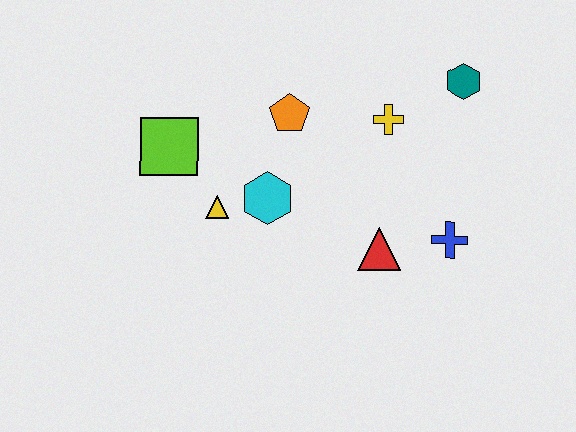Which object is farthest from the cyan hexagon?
The teal hexagon is farthest from the cyan hexagon.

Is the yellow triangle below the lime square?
Yes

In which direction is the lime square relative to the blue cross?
The lime square is to the left of the blue cross.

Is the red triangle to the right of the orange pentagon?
Yes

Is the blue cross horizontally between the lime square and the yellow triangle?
No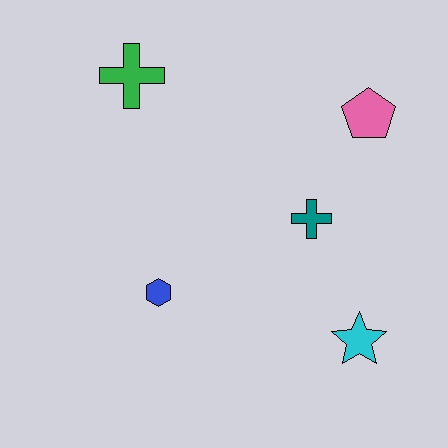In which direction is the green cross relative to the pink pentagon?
The green cross is to the left of the pink pentagon.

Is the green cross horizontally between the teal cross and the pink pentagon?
No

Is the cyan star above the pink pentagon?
No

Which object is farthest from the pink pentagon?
The blue hexagon is farthest from the pink pentagon.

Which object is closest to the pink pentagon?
The teal cross is closest to the pink pentagon.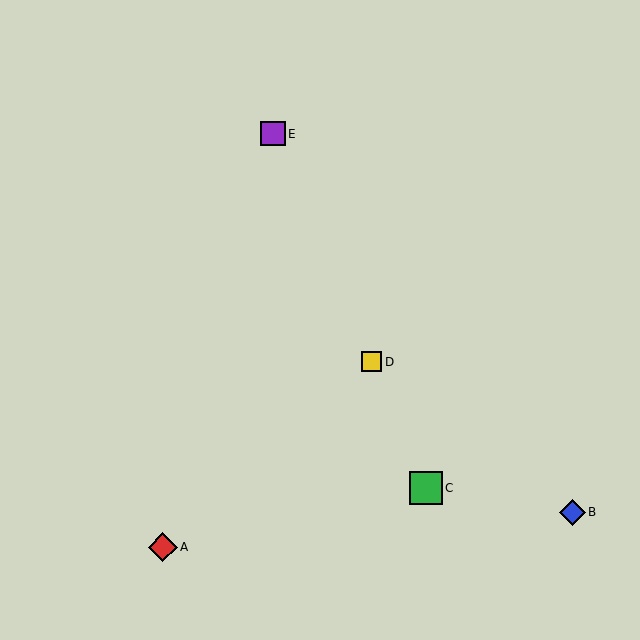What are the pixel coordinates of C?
Object C is at (426, 488).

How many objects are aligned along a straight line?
3 objects (C, D, E) are aligned along a straight line.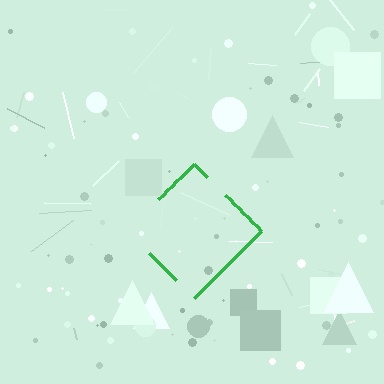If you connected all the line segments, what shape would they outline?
They would outline a diamond.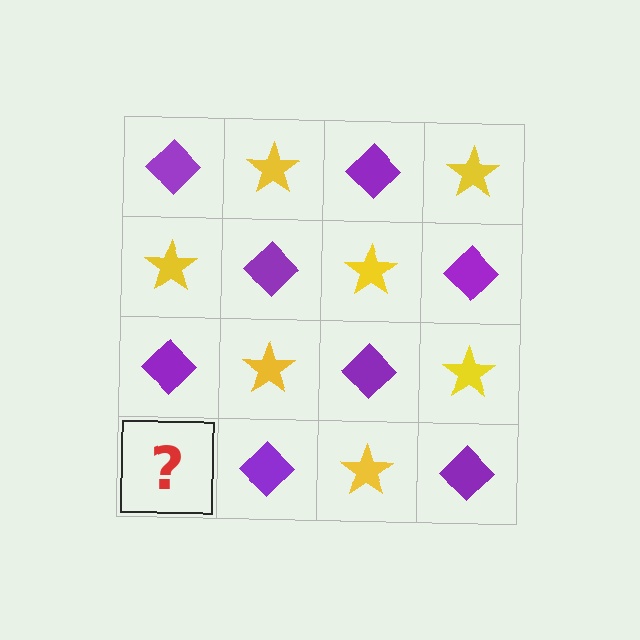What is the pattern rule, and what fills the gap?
The rule is that it alternates purple diamond and yellow star in a checkerboard pattern. The gap should be filled with a yellow star.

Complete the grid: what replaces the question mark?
The question mark should be replaced with a yellow star.